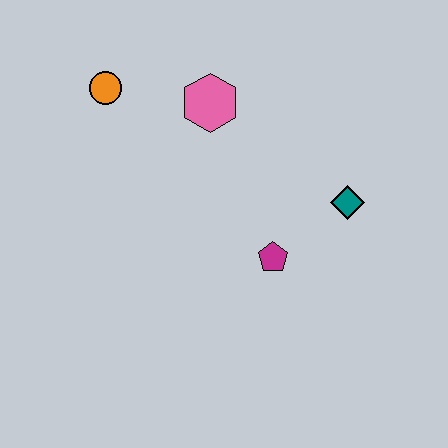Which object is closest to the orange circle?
The pink hexagon is closest to the orange circle.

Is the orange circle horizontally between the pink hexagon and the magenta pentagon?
No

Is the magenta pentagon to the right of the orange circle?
Yes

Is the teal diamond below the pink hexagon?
Yes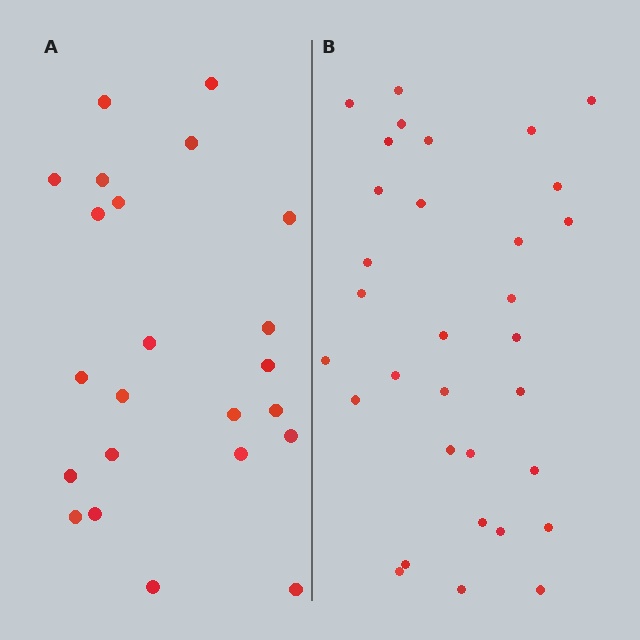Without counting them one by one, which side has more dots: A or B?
Region B (the right region) has more dots.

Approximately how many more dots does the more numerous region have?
Region B has roughly 8 or so more dots than region A.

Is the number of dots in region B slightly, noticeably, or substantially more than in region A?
Region B has noticeably more, but not dramatically so. The ratio is roughly 1.4 to 1.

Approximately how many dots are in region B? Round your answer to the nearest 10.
About 30 dots. (The exact count is 32, which rounds to 30.)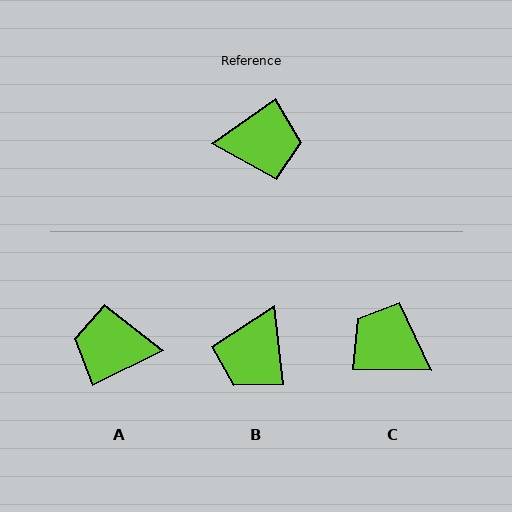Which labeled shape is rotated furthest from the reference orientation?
A, about 171 degrees away.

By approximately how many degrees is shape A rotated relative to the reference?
Approximately 171 degrees counter-clockwise.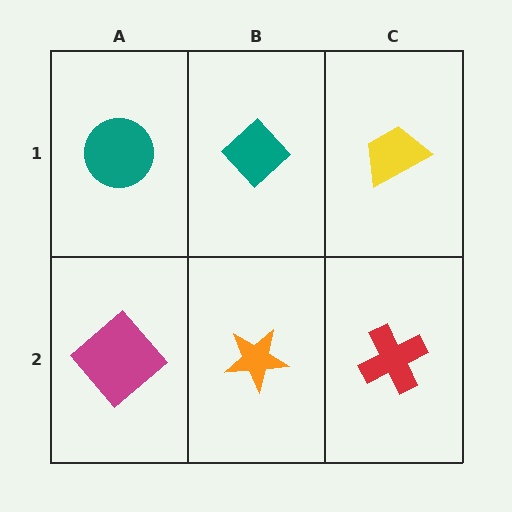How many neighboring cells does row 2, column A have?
2.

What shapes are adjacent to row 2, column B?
A teal diamond (row 1, column B), a magenta diamond (row 2, column A), a red cross (row 2, column C).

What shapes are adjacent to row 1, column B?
An orange star (row 2, column B), a teal circle (row 1, column A), a yellow trapezoid (row 1, column C).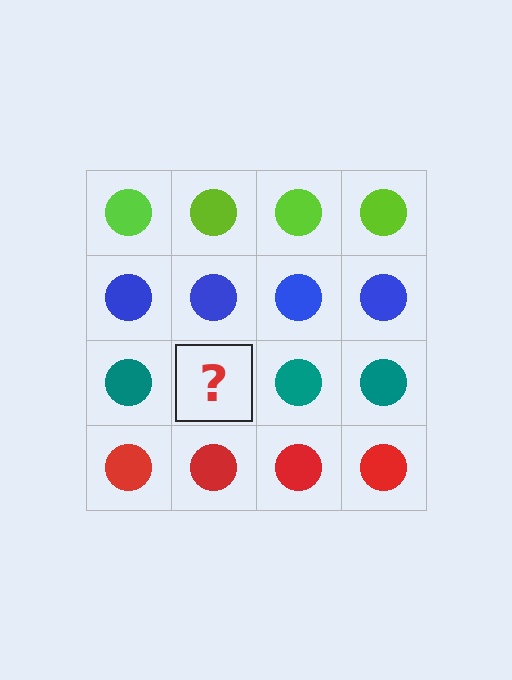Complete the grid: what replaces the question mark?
The question mark should be replaced with a teal circle.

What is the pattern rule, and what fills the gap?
The rule is that each row has a consistent color. The gap should be filled with a teal circle.